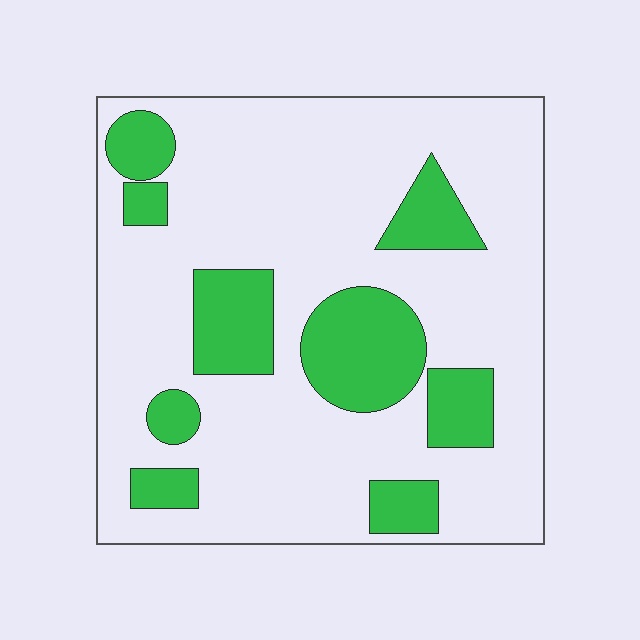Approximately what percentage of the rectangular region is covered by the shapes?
Approximately 25%.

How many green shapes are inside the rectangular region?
9.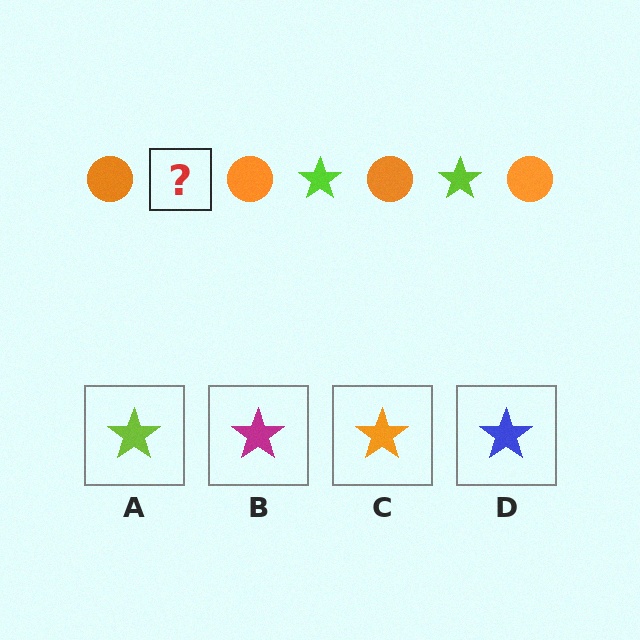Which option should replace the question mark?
Option A.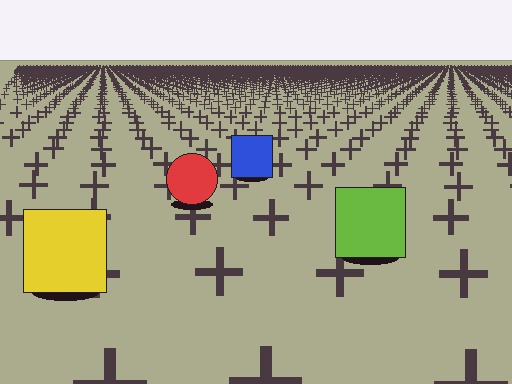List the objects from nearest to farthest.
From nearest to farthest: the yellow square, the lime square, the red circle, the blue square.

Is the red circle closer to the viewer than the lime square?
No. The lime square is closer — you can tell from the texture gradient: the ground texture is coarser near it.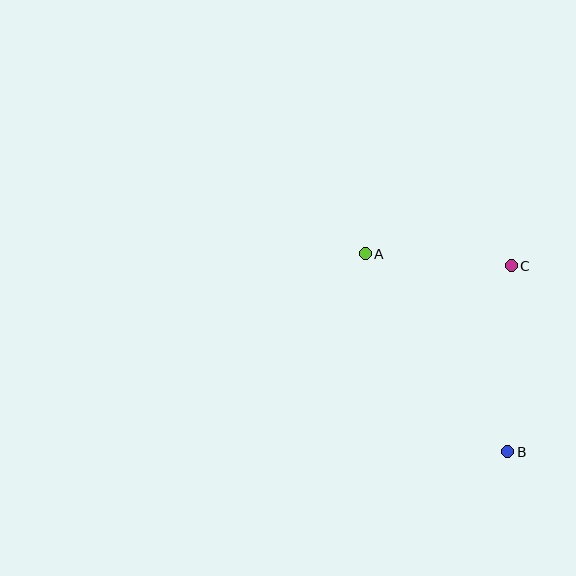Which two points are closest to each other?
Points A and C are closest to each other.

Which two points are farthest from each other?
Points A and B are farthest from each other.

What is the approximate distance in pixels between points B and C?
The distance between B and C is approximately 186 pixels.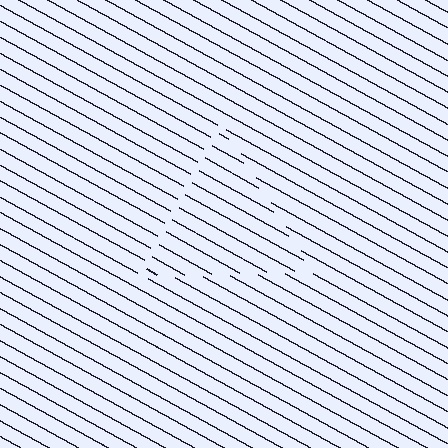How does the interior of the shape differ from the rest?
The interior of the shape contains the same grating, shifted by half a period — the contour is defined by the phase discontinuity where line-ends from the inner and outer gratings abut.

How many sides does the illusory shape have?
3 sides — the line-ends trace a triangle.